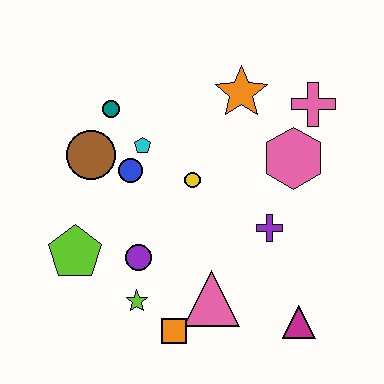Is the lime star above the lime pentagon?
No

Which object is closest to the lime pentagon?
The purple circle is closest to the lime pentagon.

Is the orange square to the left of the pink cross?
Yes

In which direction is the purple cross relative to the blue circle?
The purple cross is to the right of the blue circle.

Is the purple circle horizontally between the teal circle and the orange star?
Yes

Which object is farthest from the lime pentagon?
The pink cross is farthest from the lime pentagon.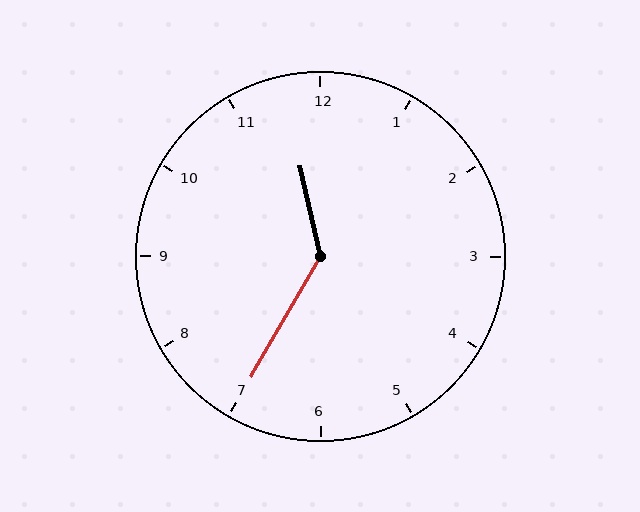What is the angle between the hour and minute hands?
Approximately 138 degrees.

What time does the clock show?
11:35.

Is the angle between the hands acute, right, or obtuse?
It is obtuse.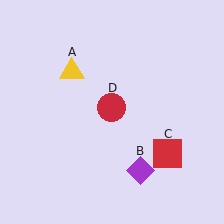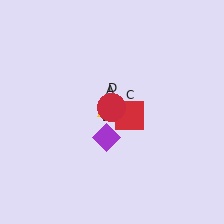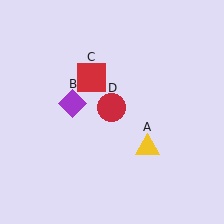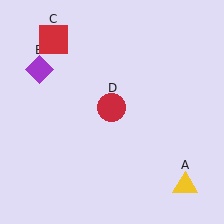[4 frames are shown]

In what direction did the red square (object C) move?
The red square (object C) moved up and to the left.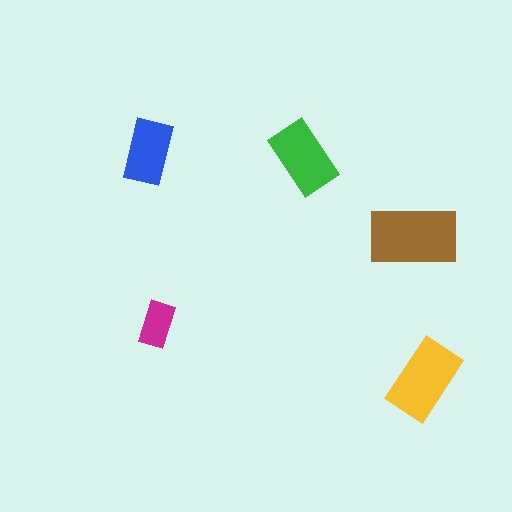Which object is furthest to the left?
The blue rectangle is leftmost.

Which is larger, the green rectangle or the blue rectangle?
The green one.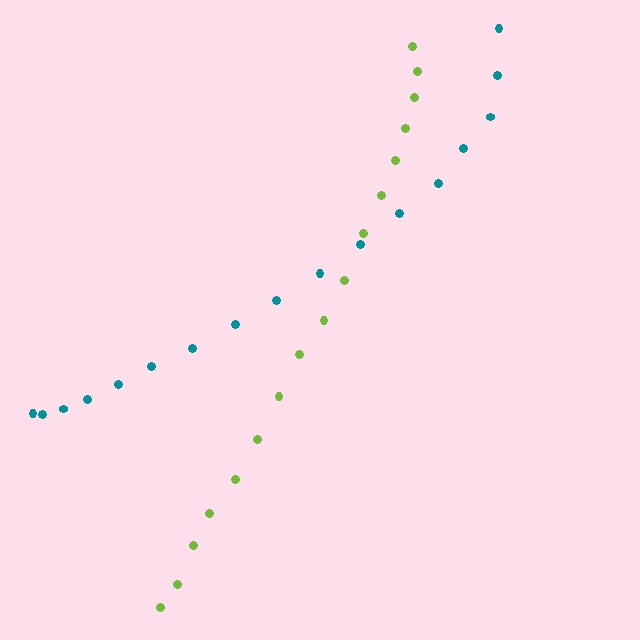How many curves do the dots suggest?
There are 2 distinct paths.